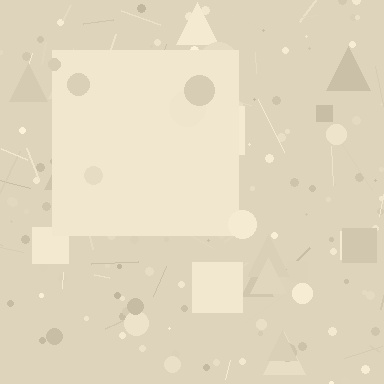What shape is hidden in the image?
A square is hidden in the image.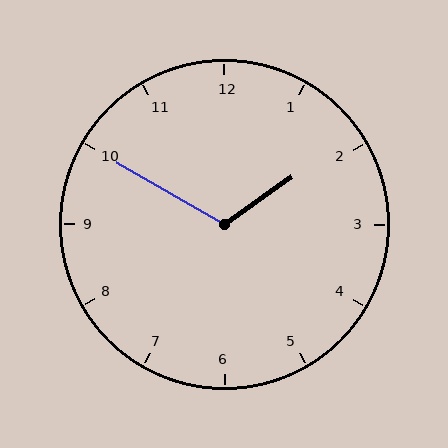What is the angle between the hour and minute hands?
Approximately 115 degrees.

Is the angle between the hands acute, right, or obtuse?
It is obtuse.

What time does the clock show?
1:50.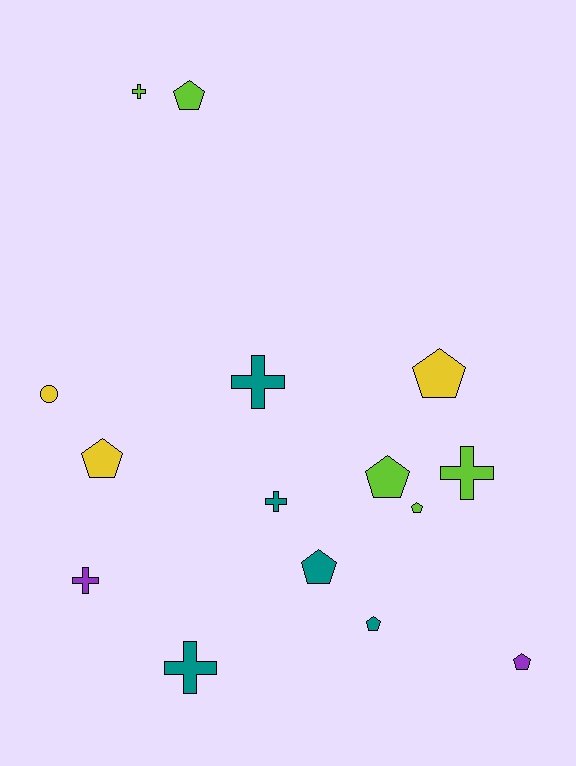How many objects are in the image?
There are 15 objects.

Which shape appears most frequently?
Pentagon, with 8 objects.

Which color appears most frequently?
Teal, with 5 objects.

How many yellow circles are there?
There is 1 yellow circle.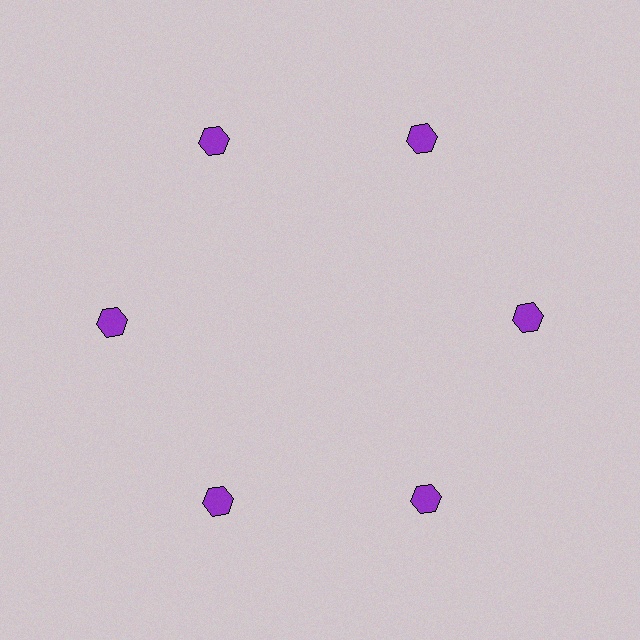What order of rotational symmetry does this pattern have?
This pattern has 6-fold rotational symmetry.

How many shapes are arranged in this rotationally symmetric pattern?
There are 6 shapes, arranged in 6 groups of 1.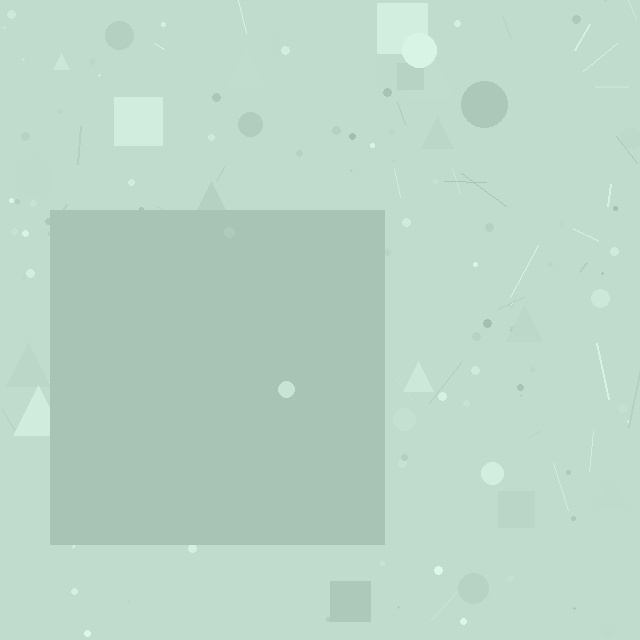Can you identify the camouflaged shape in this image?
The camouflaged shape is a square.